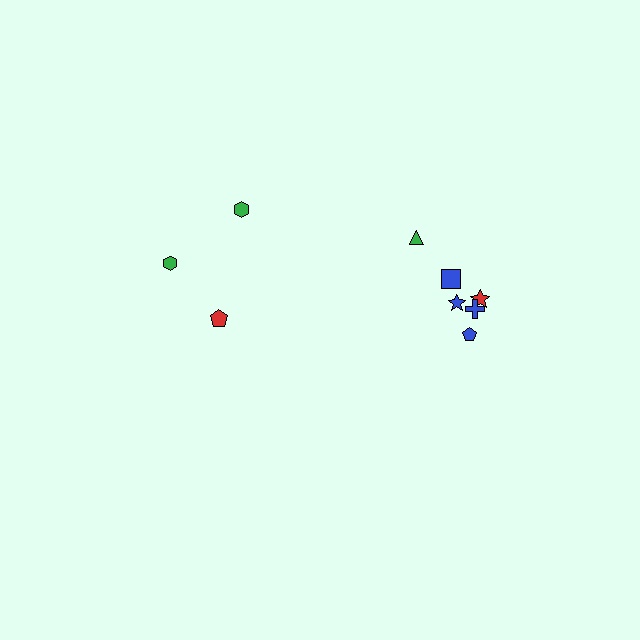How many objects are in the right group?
There are 6 objects.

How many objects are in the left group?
There are 3 objects.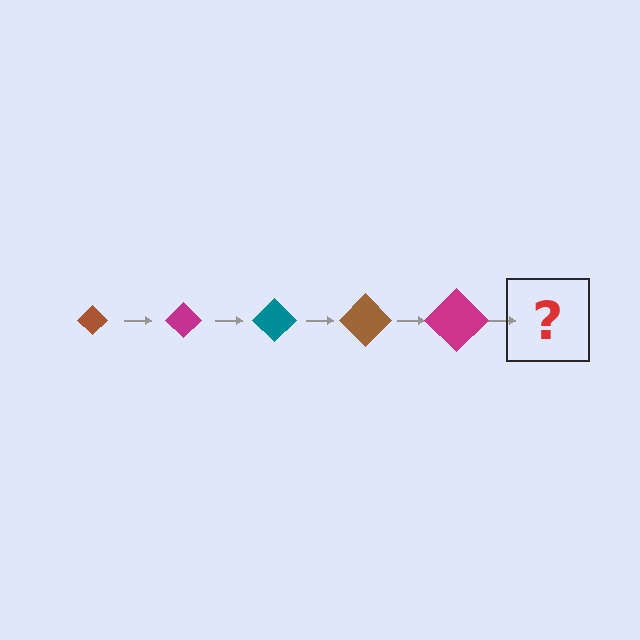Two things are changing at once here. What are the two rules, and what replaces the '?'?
The two rules are that the diamond grows larger each step and the color cycles through brown, magenta, and teal. The '?' should be a teal diamond, larger than the previous one.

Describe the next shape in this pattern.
It should be a teal diamond, larger than the previous one.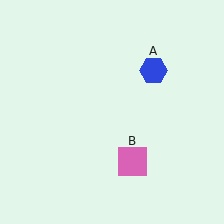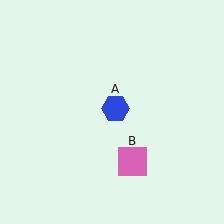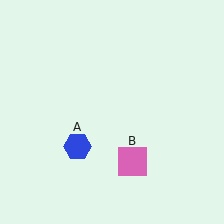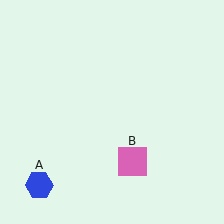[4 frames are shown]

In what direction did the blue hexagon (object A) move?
The blue hexagon (object A) moved down and to the left.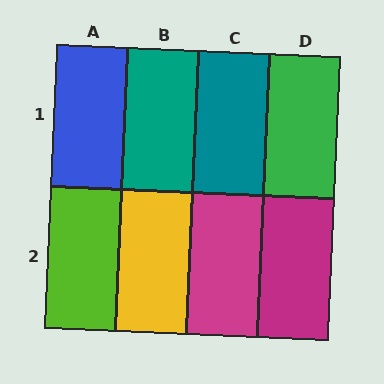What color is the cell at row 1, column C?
Teal.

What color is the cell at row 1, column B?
Teal.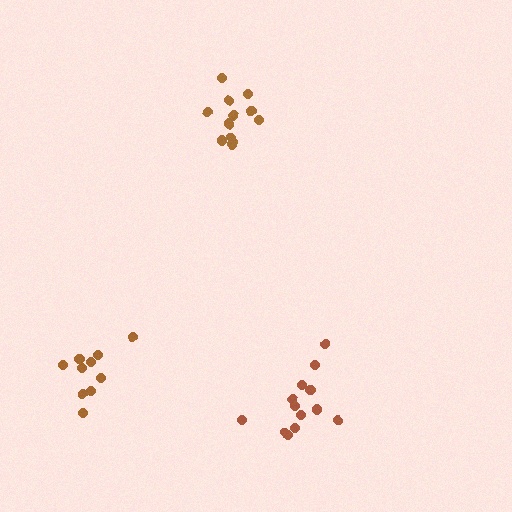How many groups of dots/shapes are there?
There are 3 groups.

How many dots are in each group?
Group 1: 13 dots, Group 2: 12 dots, Group 3: 10 dots (35 total).